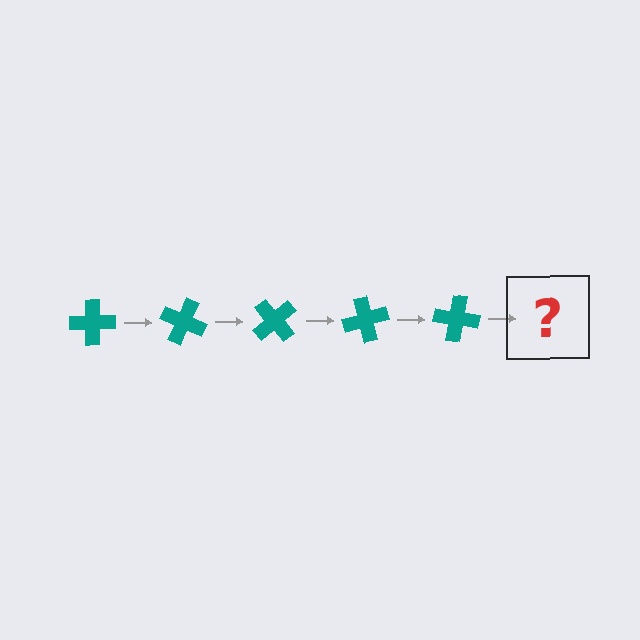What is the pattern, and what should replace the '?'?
The pattern is that the cross rotates 25 degrees each step. The '?' should be a teal cross rotated 125 degrees.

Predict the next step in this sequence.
The next step is a teal cross rotated 125 degrees.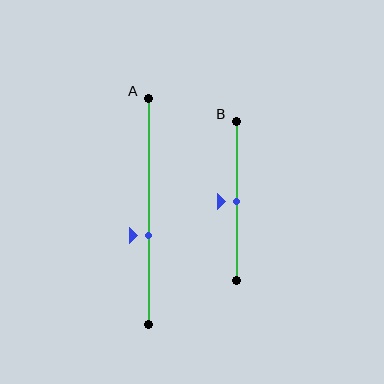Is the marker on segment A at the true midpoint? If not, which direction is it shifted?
No, the marker on segment A is shifted downward by about 11% of the segment length.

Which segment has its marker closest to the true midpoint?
Segment B has its marker closest to the true midpoint.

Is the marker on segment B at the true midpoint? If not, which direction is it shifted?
Yes, the marker on segment B is at the true midpoint.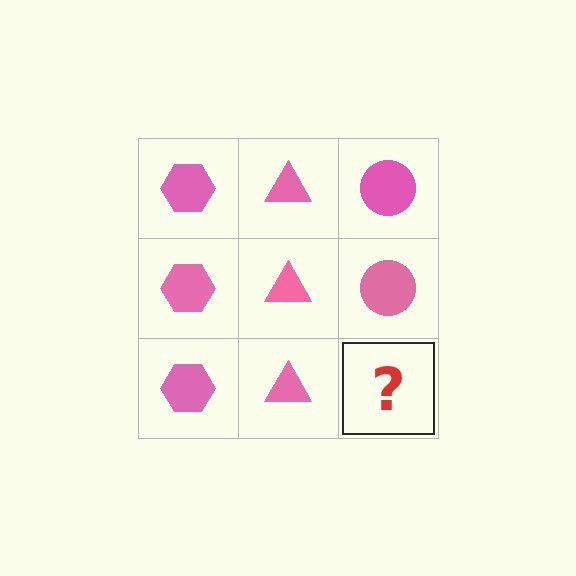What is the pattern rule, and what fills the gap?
The rule is that each column has a consistent shape. The gap should be filled with a pink circle.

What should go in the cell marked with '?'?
The missing cell should contain a pink circle.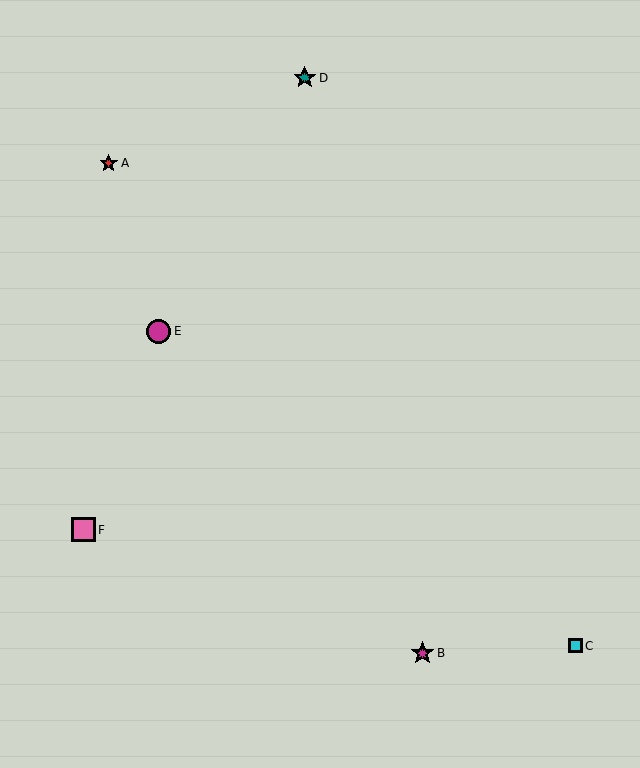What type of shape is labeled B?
Shape B is a magenta star.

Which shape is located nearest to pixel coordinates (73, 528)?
The pink square (labeled F) at (83, 530) is nearest to that location.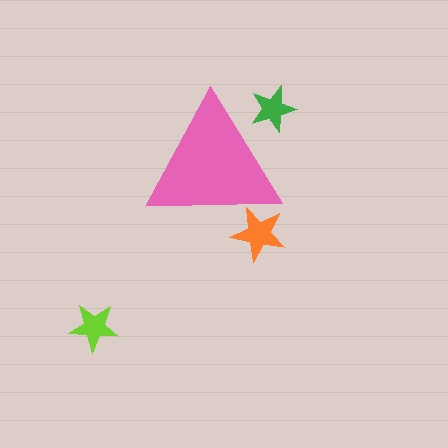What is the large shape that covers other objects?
A pink triangle.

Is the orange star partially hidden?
Yes, the orange star is partially hidden behind the pink triangle.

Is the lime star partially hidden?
No, the lime star is fully visible.